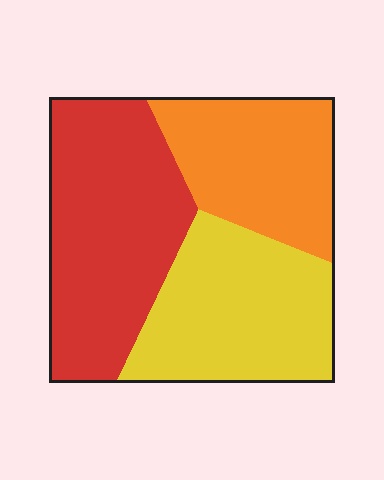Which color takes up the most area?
Red, at roughly 40%.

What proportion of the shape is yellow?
Yellow takes up about one third (1/3) of the shape.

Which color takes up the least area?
Orange, at roughly 25%.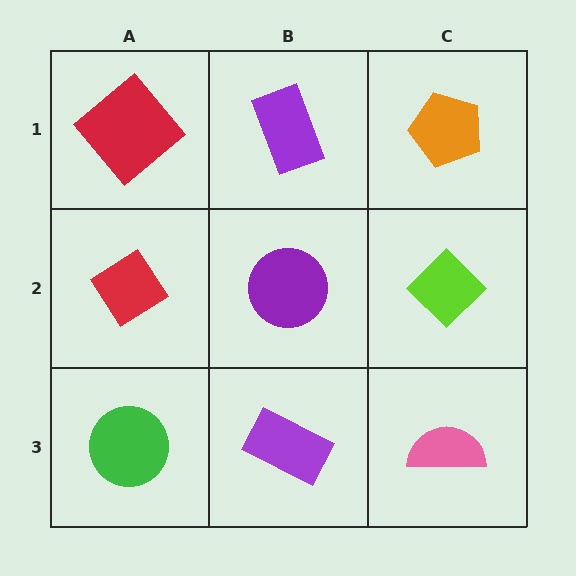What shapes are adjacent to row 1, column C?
A lime diamond (row 2, column C), a purple rectangle (row 1, column B).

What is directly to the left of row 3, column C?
A purple rectangle.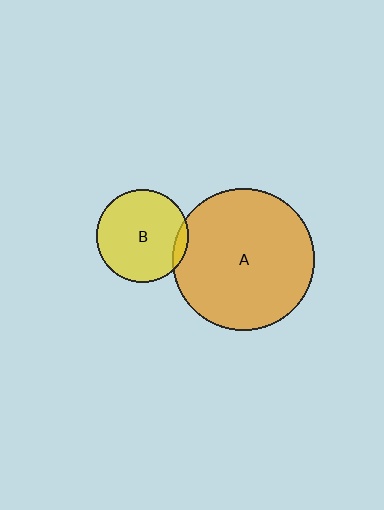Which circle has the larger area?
Circle A (orange).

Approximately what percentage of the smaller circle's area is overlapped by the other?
Approximately 5%.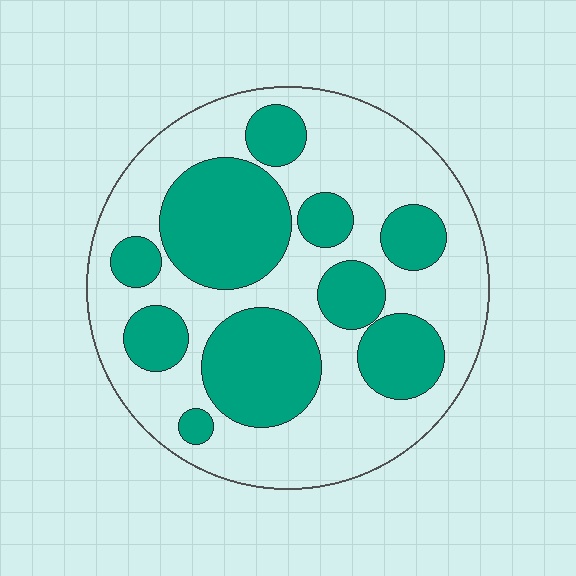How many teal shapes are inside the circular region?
10.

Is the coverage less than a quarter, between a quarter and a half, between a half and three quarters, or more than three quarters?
Between a quarter and a half.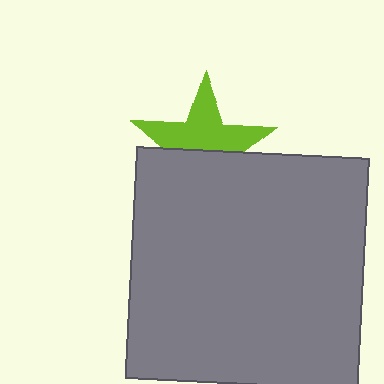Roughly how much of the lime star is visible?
About half of it is visible (roughly 55%).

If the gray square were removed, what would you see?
You would see the complete lime star.